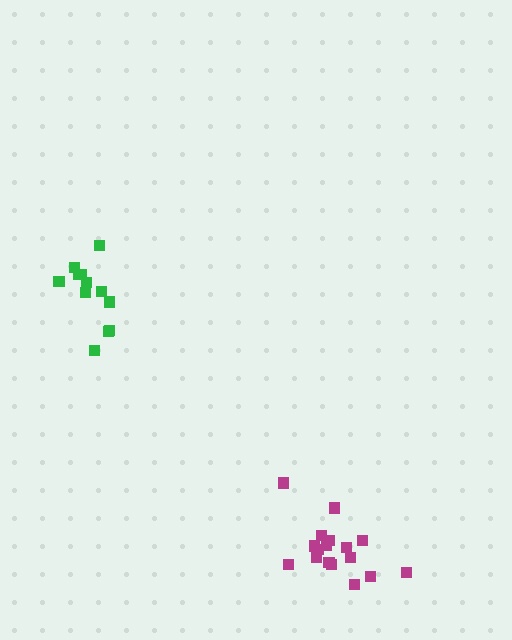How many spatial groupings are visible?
There are 2 spatial groupings.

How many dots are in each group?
Group 1: 17 dots, Group 2: 12 dots (29 total).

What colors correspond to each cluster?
The clusters are colored: magenta, green.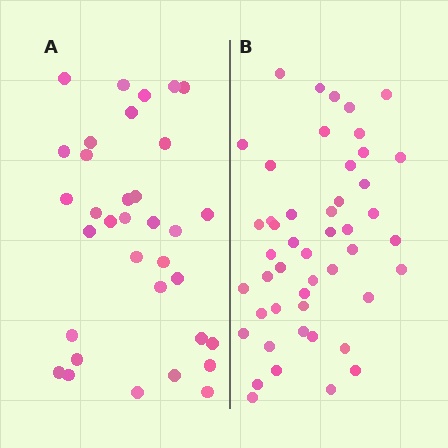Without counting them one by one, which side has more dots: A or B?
Region B (the right region) has more dots.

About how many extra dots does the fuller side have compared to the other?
Region B has approximately 15 more dots than region A.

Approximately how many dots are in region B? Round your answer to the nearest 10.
About 50 dots. (The exact count is 48, which rounds to 50.)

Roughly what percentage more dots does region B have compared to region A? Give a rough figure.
About 40% more.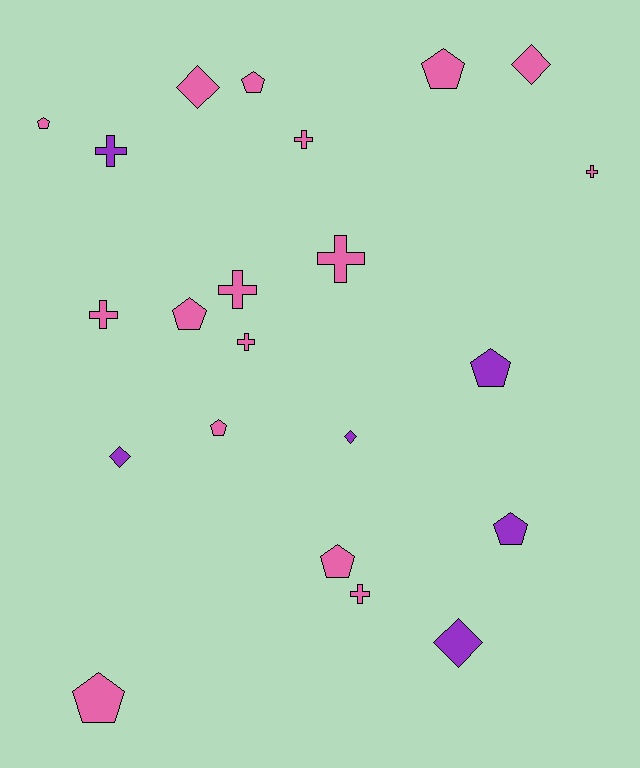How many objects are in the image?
There are 22 objects.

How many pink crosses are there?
There are 7 pink crosses.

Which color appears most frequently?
Pink, with 16 objects.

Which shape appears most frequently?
Pentagon, with 9 objects.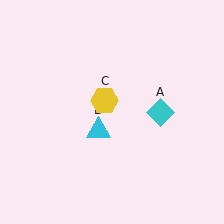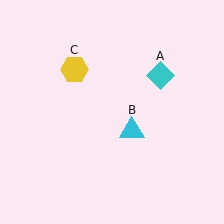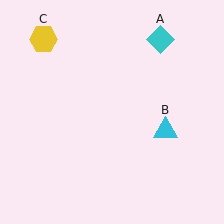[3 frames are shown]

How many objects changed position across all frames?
3 objects changed position: cyan diamond (object A), cyan triangle (object B), yellow hexagon (object C).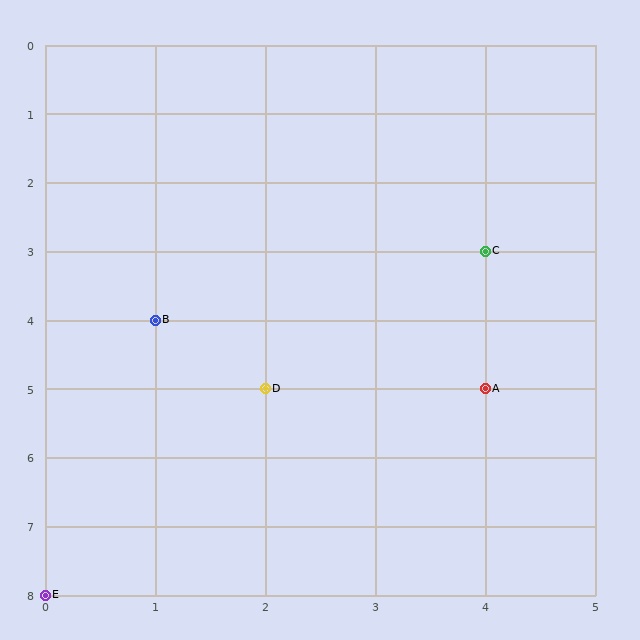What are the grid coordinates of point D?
Point D is at grid coordinates (2, 5).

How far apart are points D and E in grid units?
Points D and E are 2 columns and 3 rows apart (about 3.6 grid units diagonally).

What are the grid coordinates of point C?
Point C is at grid coordinates (4, 3).